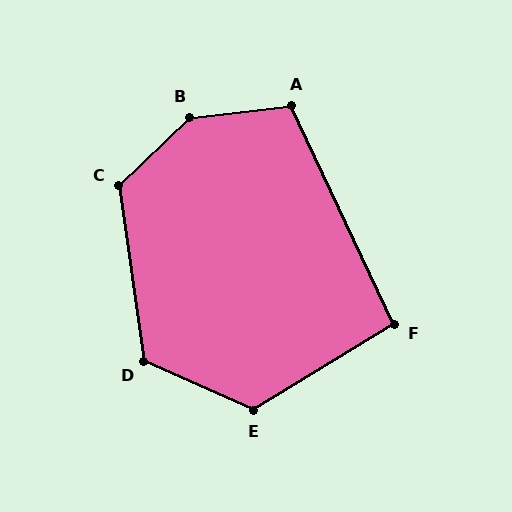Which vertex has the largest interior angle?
B, at approximately 142 degrees.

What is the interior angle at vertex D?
Approximately 122 degrees (obtuse).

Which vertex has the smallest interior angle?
F, at approximately 96 degrees.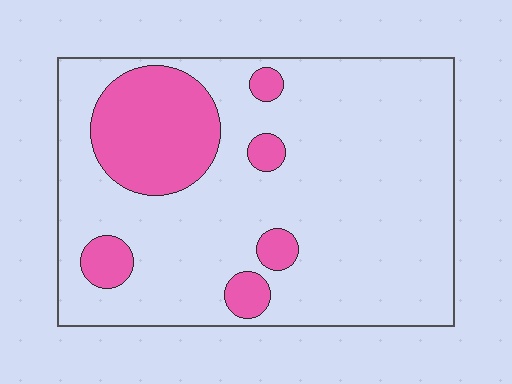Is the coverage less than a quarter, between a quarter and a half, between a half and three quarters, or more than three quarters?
Less than a quarter.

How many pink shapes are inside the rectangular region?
6.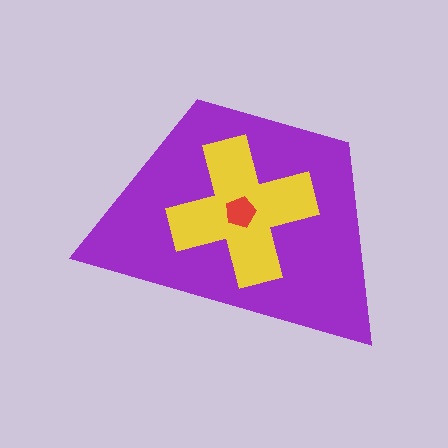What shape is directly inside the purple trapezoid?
The yellow cross.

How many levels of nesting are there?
3.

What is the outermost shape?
The purple trapezoid.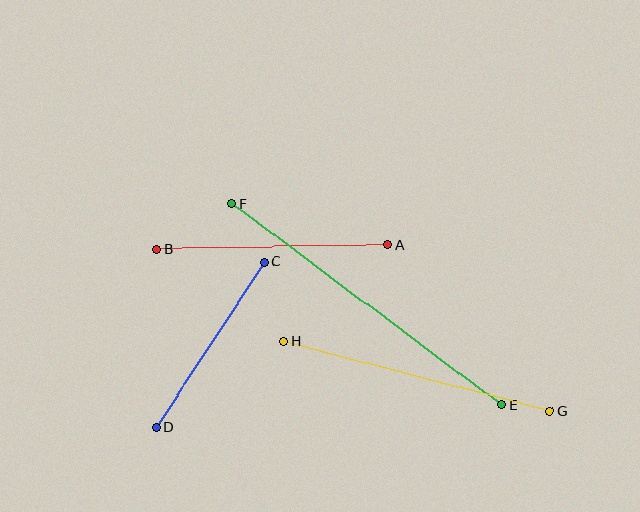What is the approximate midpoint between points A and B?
The midpoint is at approximately (272, 247) pixels.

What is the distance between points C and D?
The distance is approximately 198 pixels.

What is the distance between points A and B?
The distance is approximately 231 pixels.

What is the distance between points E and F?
The distance is approximately 336 pixels.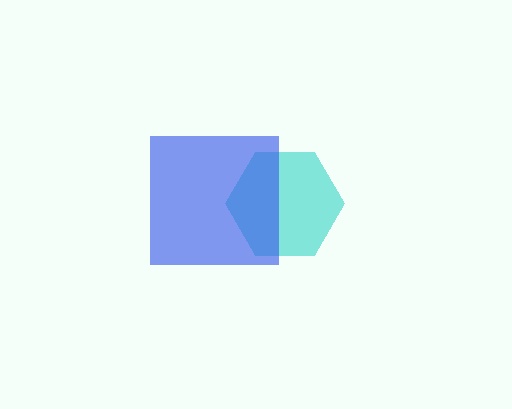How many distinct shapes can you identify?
There are 2 distinct shapes: a cyan hexagon, a blue square.